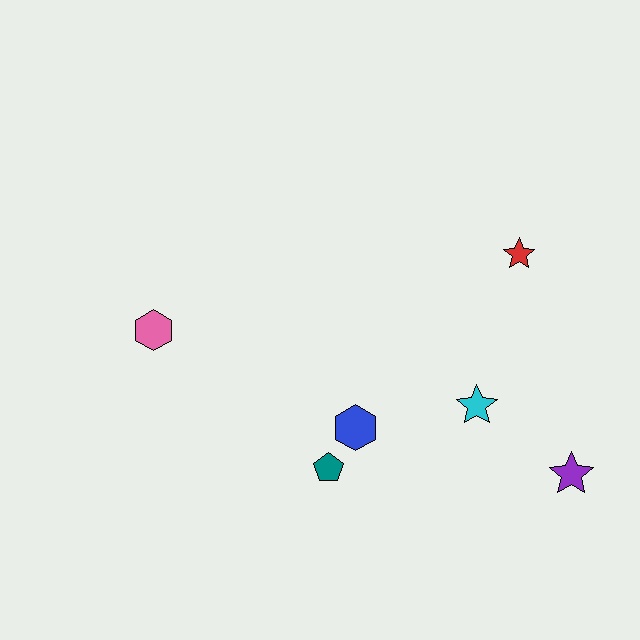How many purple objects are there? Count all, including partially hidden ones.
There is 1 purple object.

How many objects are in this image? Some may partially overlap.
There are 6 objects.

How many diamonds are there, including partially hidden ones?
There are no diamonds.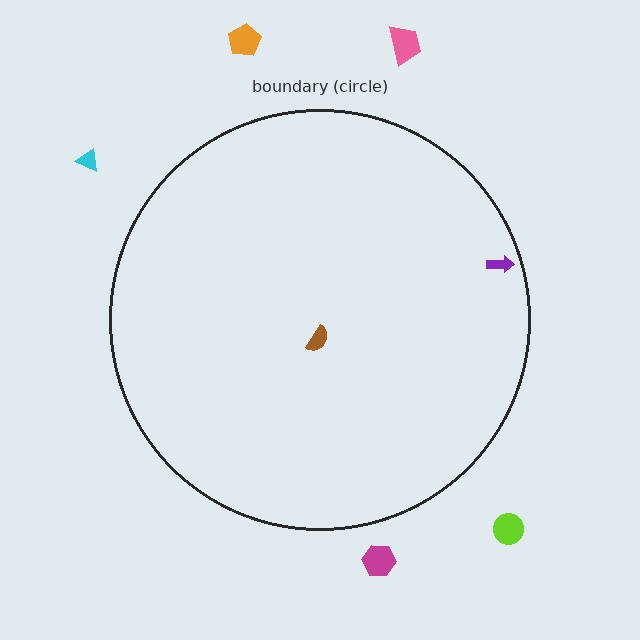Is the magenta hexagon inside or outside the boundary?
Outside.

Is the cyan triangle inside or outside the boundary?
Outside.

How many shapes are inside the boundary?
2 inside, 5 outside.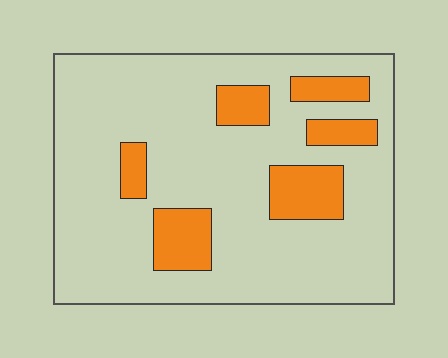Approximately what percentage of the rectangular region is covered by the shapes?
Approximately 20%.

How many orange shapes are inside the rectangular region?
6.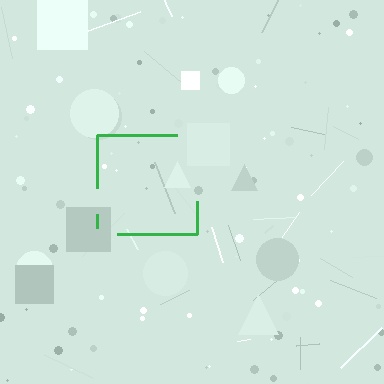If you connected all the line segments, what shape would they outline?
They would outline a square.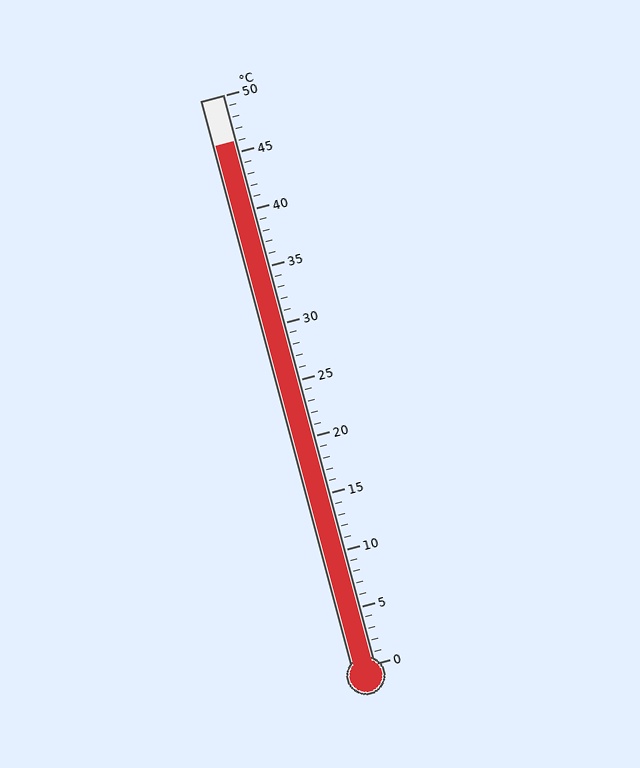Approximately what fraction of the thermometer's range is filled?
The thermometer is filled to approximately 90% of its range.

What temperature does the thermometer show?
The thermometer shows approximately 46°C.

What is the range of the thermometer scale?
The thermometer scale ranges from 0°C to 50°C.